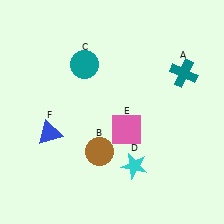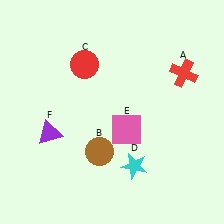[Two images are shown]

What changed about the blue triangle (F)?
In Image 1, F is blue. In Image 2, it changed to purple.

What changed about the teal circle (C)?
In Image 1, C is teal. In Image 2, it changed to red.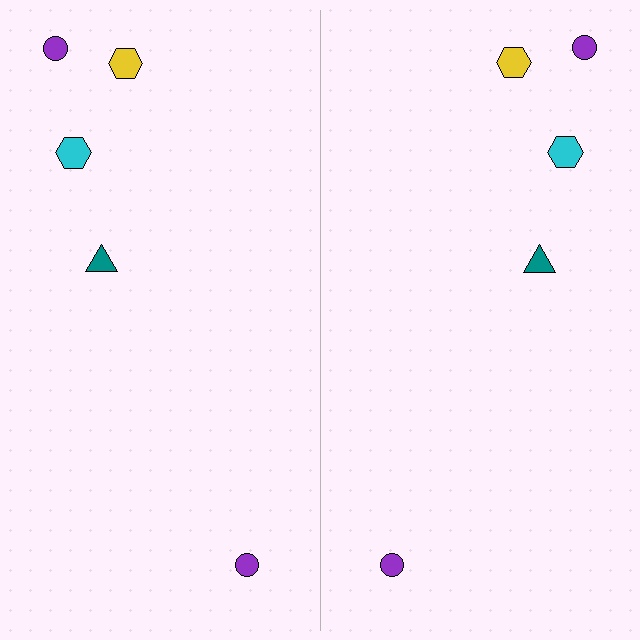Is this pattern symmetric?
Yes, this pattern has bilateral (reflection) symmetry.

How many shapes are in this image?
There are 10 shapes in this image.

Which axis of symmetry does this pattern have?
The pattern has a vertical axis of symmetry running through the center of the image.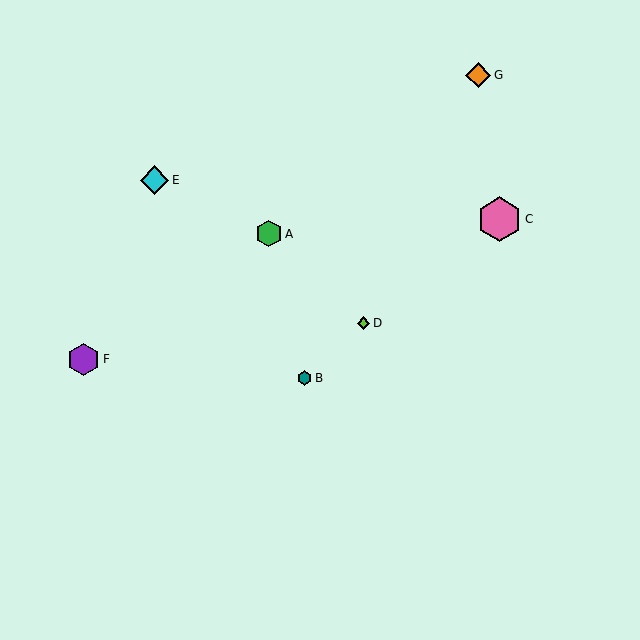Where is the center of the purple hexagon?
The center of the purple hexagon is at (84, 359).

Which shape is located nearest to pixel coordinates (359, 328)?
The lime diamond (labeled D) at (364, 323) is nearest to that location.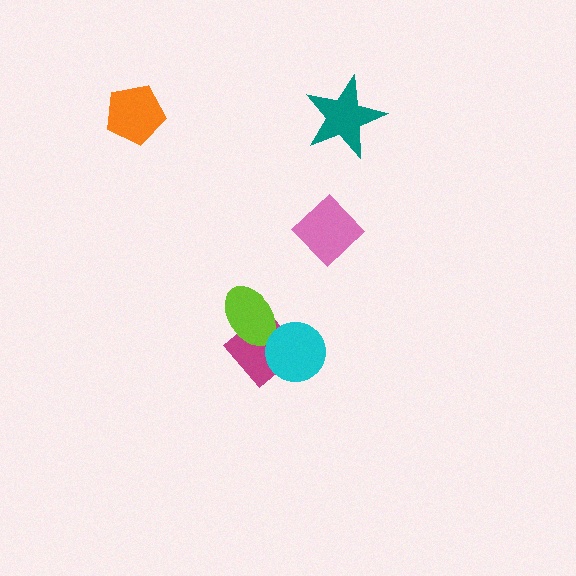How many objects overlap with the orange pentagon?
0 objects overlap with the orange pentagon.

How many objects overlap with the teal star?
0 objects overlap with the teal star.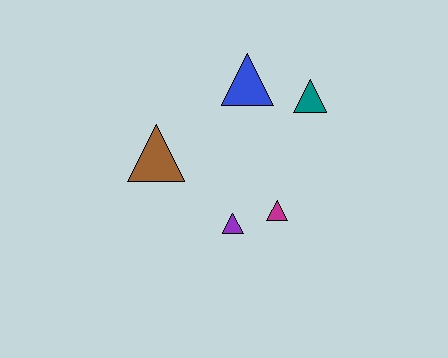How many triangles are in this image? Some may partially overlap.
There are 5 triangles.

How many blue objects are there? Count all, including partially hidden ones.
There is 1 blue object.